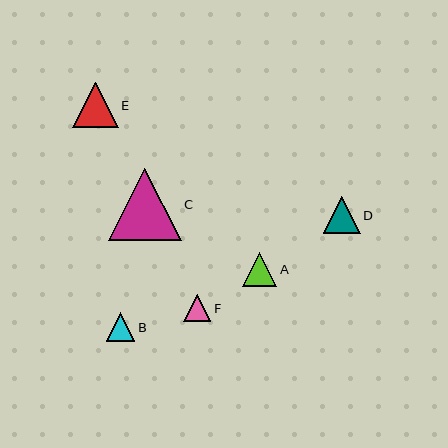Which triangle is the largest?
Triangle C is the largest with a size of approximately 72 pixels.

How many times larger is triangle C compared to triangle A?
Triangle C is approximately 2.1 times the size of triangle A.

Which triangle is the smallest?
Triangle F is the smallest with a size of approximately 27 pixels.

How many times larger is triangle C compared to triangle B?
Triangle C is approximately 2.5 times the size of triangle B.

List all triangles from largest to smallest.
From largest to smallest: C, E, D, A, B, F.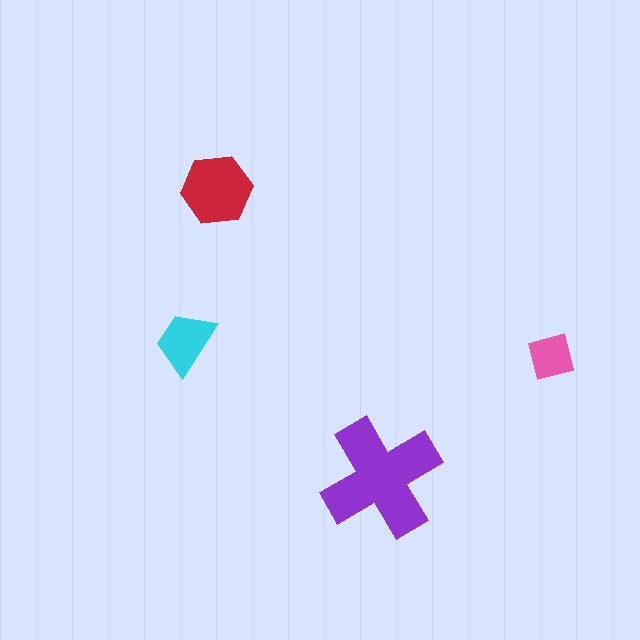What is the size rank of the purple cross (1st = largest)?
1st.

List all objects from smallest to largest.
The pink square, the cyan trapezoid, the red hexagon, the purple cross.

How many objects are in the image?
There are 4 objects in the image.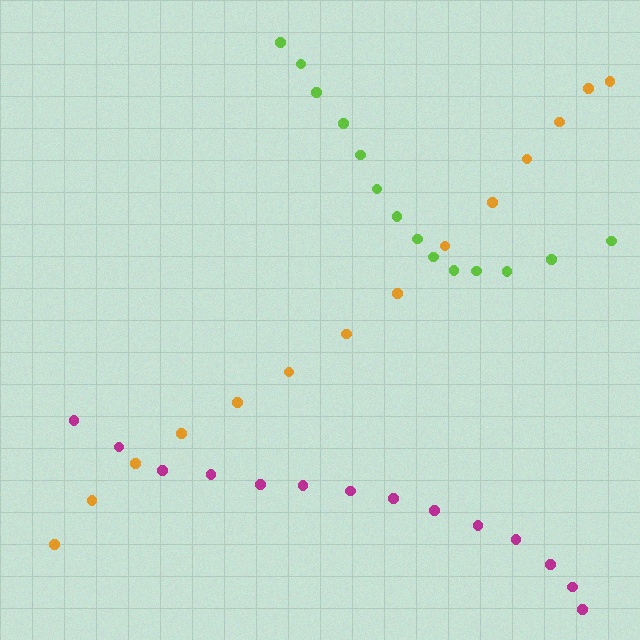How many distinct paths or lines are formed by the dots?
There are 3 distinct paths.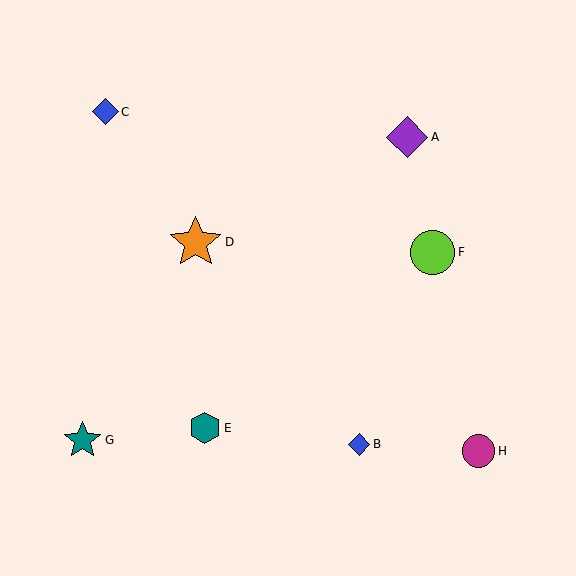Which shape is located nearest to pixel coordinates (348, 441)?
The blue diamond (labeled B) at (359, 444) is nearest to that location.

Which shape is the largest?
The orange star (labeled D) is the largest.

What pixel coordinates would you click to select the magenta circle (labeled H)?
Click at (478, 451) to select the magenta circle H.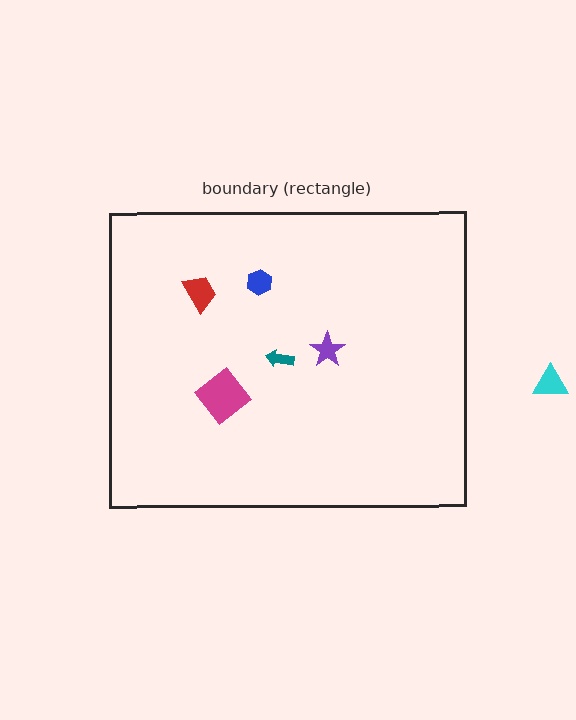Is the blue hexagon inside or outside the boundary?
Inside.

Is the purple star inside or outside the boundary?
Inside.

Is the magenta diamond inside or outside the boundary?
Inside.